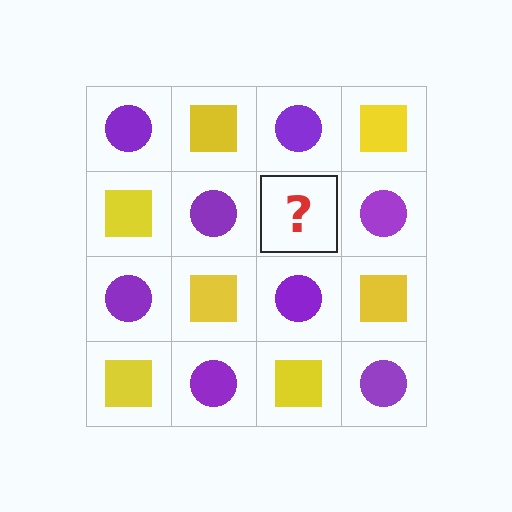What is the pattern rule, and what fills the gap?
The rule is that it alternates purple circle and yellow square in a checkerboard pattern. The gap should be filled with a yellow square.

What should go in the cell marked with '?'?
The missing cell should contain a yellow square.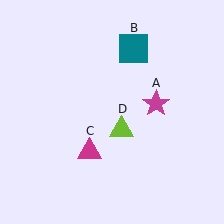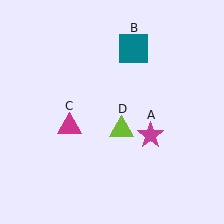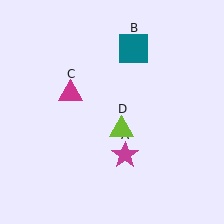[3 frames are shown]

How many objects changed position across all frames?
2 objects changed position: magenta star (object A), magenta triangle (object C).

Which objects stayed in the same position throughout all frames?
Teal square (object B) and lime triangle (object D) remained stationary.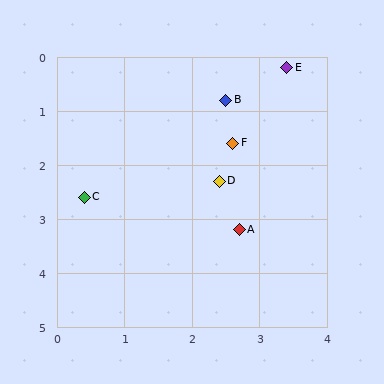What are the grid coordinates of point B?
Point B is at approximately (2.5, 0.8).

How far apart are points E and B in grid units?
Points E and B are about 1.1 grid units apart.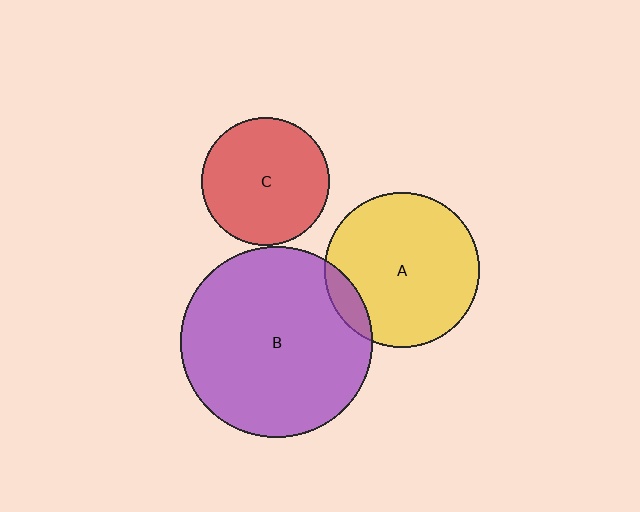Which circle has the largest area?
Circle B (purple).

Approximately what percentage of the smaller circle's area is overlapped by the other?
Approximately 10%.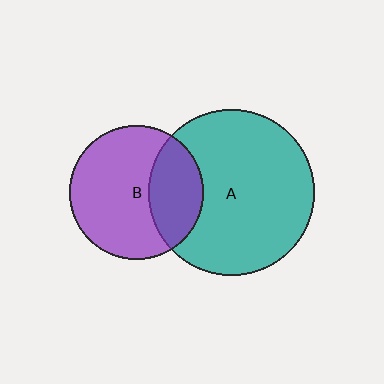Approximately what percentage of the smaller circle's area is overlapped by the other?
Approximately 30%.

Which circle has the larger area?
Circle A (teal).